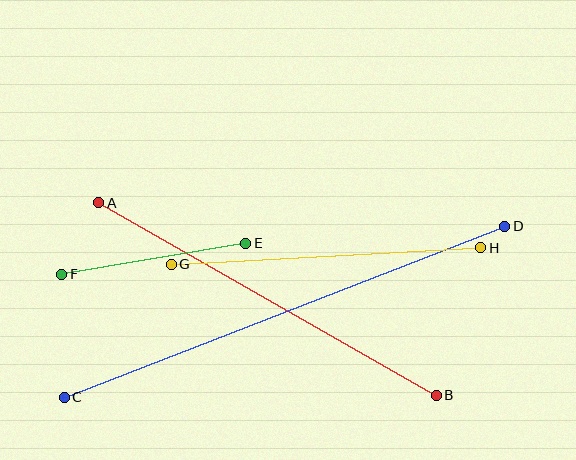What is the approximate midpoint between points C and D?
The midpoint is at approximately (285, 312) pixels.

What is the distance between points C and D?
The distance is approximately 473 pixels.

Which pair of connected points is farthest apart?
Points C and D are farthest apart.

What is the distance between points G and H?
The distance is approximately 310 pixels.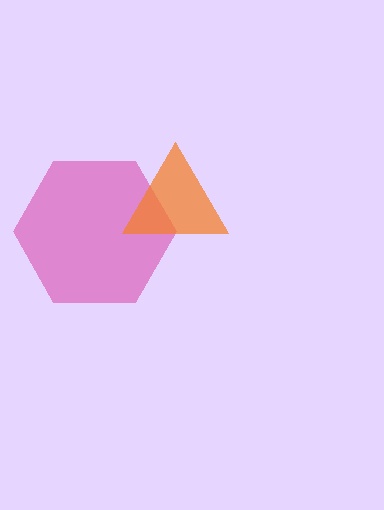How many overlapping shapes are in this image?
There are 2 overlapping shapes in the image.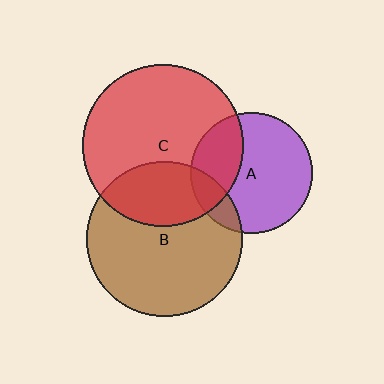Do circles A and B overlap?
Yes.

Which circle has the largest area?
Circle C (red).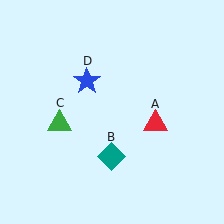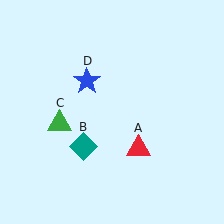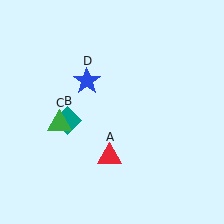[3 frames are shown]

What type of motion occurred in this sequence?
The red triangle (object A), teal diamond (object B) rotated clockwise around the center of the scene.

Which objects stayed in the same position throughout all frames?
Green triangle (object C) and blue star (object D) remained stationary.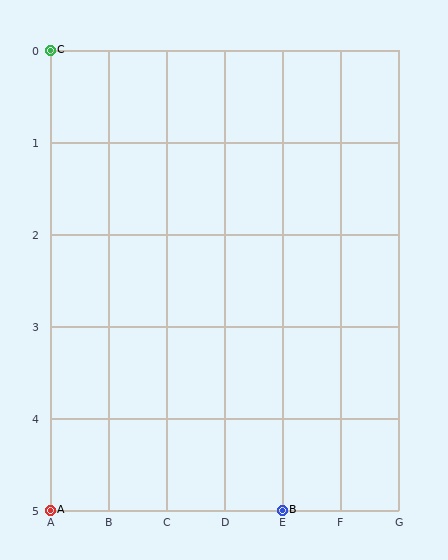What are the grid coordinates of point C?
Point C is at grid coordinates (A, 0).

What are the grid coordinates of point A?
Point A is at grid coordinates (A, 5).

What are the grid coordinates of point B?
Point B is at grid coordinates (E, 5).